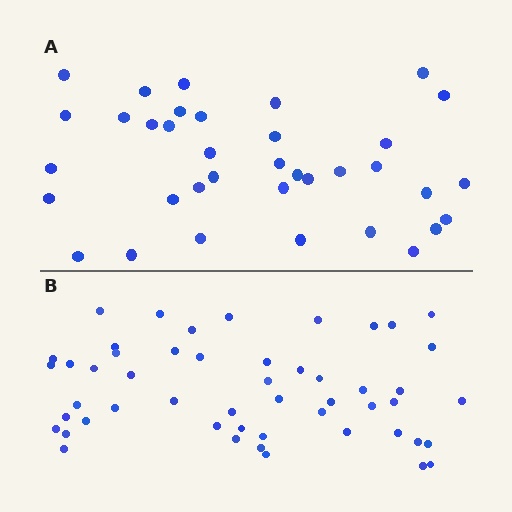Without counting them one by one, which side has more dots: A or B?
Region B (the bottom region) has more dots.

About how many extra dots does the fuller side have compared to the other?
Region B has approximately 15 more dots than region A.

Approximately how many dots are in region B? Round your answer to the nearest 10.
About 50 dots. (The exact count is 51, which rounds to 50.)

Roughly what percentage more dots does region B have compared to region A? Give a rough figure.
About 40% more.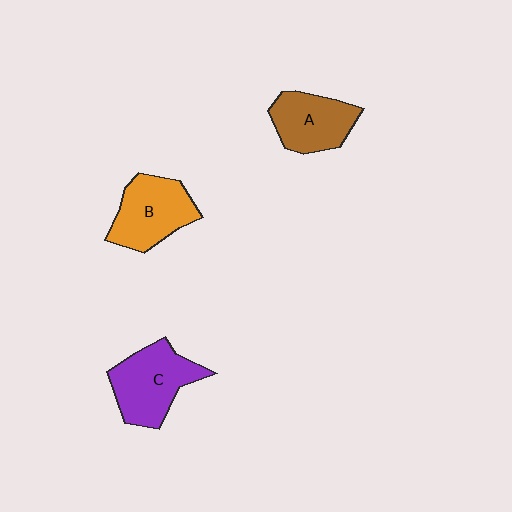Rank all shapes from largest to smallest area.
From largest to smallest: C (purple), B (orange), A (brown).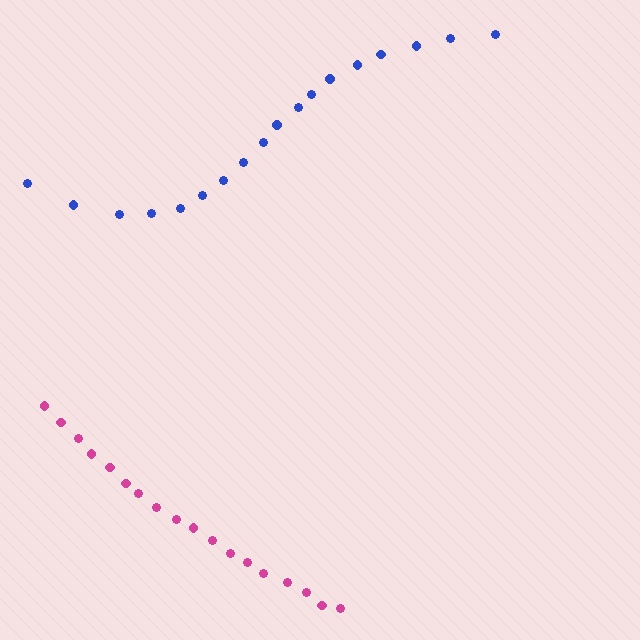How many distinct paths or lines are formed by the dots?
There are 2 distinct paths.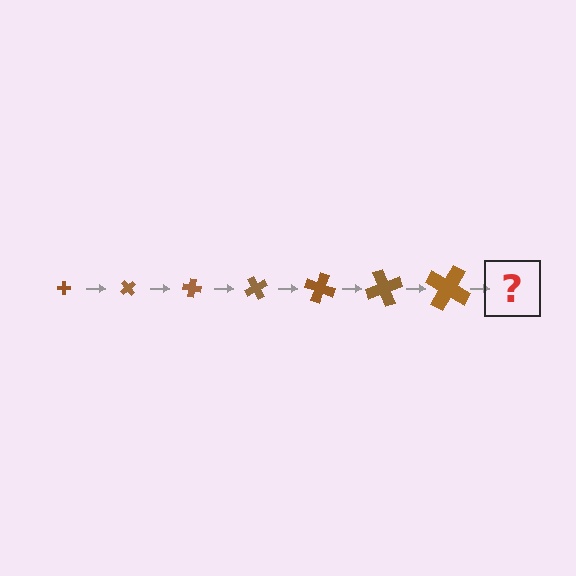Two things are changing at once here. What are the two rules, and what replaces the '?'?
The two rules are that the cross grows larger each step and it rotates 50 degrees each step. The '?' should be a cross, larger than the previous one and rotated 350 degrees from the start.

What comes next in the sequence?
The next element should be a cross, larger than the previous one and rotated 350 degrees from the start.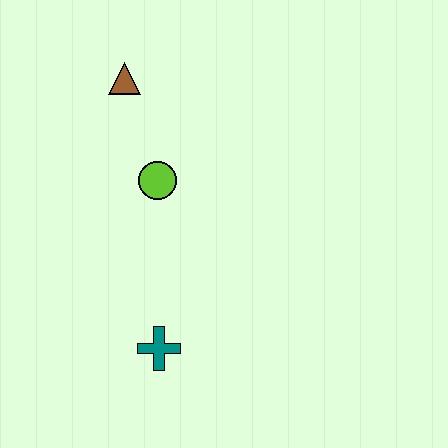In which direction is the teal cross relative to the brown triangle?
The teal cross is below the brown triangle.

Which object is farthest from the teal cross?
The brown triangle is farthest from the teal cross.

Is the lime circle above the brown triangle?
No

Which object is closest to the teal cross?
The lime circle is closest to the teal cross.